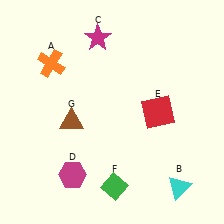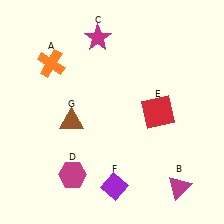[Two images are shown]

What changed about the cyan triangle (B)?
In Image 1, B is cyan. In Image 2, it changed to magenta.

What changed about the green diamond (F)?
In Image 1, F is green. In Image 2, it changed to purple.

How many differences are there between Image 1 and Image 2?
There are 2 differences between the two images.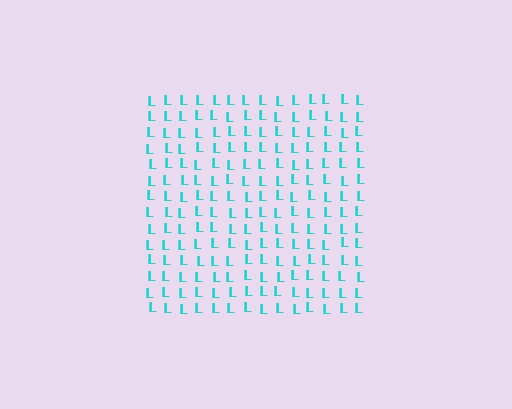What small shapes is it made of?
It is made of small letter L's.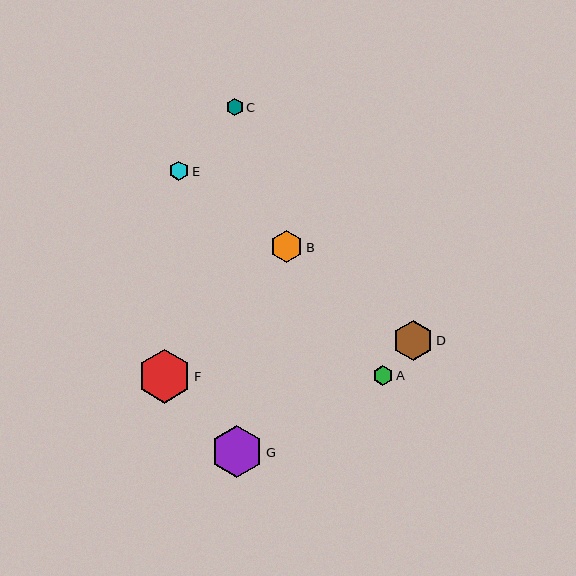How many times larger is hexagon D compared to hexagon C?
Hexagon D is approximately 2.3 times the size of hexagon C.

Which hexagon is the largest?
Hexagon F is the largest with a size of approximately 54 pixels.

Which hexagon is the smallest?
Hexagon C is the smallest with a size of approximately 17 pixels.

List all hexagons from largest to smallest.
From largest to smallest: F, G, D, B, A, E, C.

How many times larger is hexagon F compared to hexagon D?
Hexagon F is approximately 1.3 times the size of hexagon D.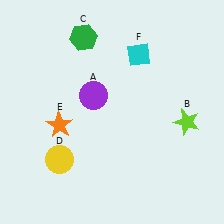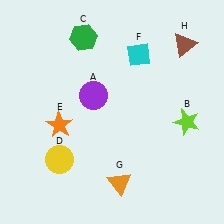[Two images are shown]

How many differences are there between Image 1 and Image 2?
There are 2 differences between the two images.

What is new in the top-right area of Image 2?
A brown triangle (H) was added in the top-right area of Image 2.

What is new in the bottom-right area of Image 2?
An orange triangle (G) was added in the bottom-right area of Image 2.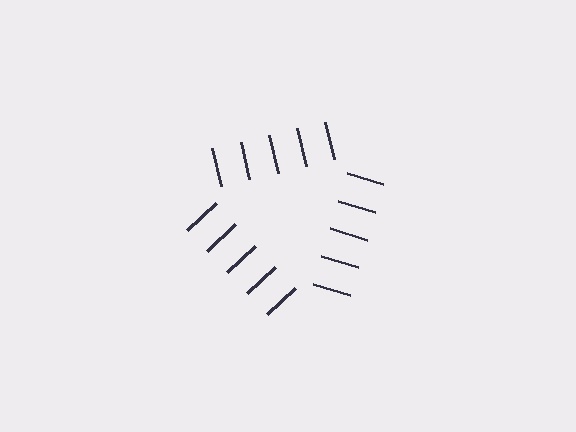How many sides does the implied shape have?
3 sides — the line-ends trace a triangle.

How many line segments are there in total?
15 — 5 along each of the 3 edges.